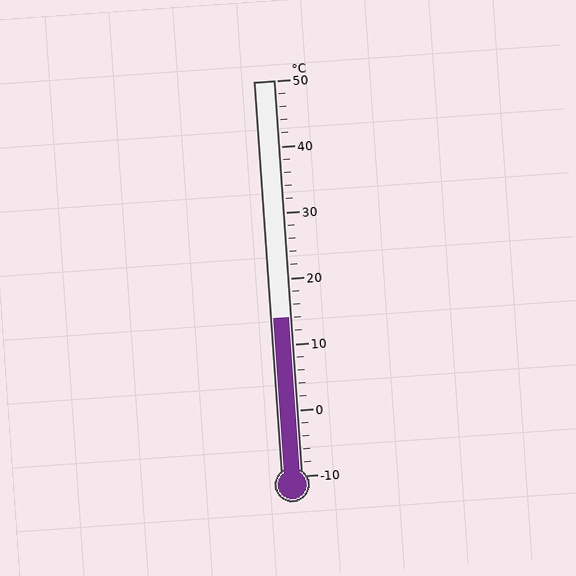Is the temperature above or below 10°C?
The temperature is above 10°C.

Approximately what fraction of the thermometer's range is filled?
The thermometer is filled to approximately 40% of its range.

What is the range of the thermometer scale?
The thermometer scale ranges from -10°C to 50°C.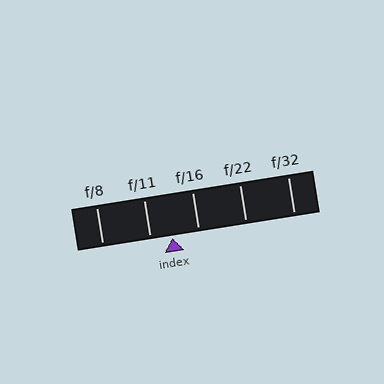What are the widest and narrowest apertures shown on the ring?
The widest aperture shown is f/8 and the narrowest is f/32.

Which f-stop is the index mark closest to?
The index mark is closest to f/11.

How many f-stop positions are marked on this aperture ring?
There are 5 f-stop positions marked.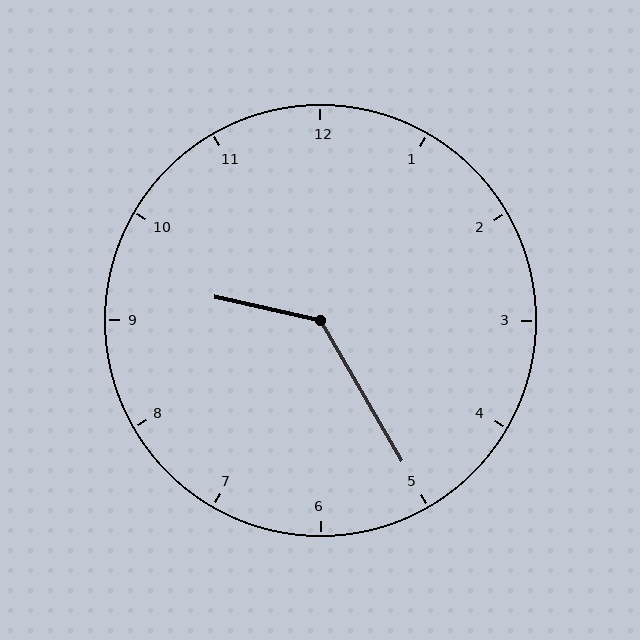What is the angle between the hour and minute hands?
Approximately 132 degrees.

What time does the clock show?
9:25.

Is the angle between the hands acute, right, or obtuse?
It is obtuse.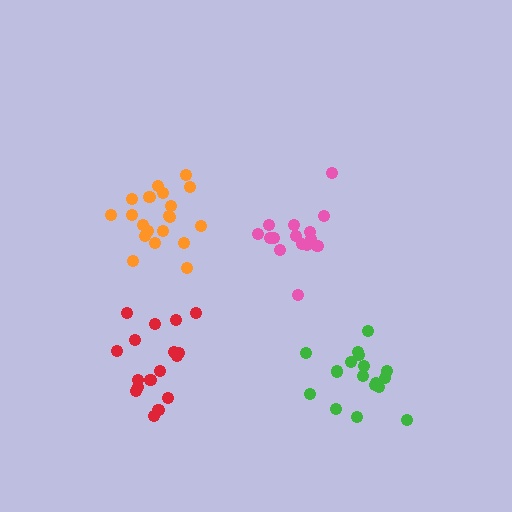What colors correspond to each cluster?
The clusters are colored: red, pink, green, orange.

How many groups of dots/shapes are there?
There are 4 groups.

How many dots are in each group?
Group 1: 17 dots, Group 2: 16 dots, Group 3: 17 dots, Group 4: 20 dots (70 total).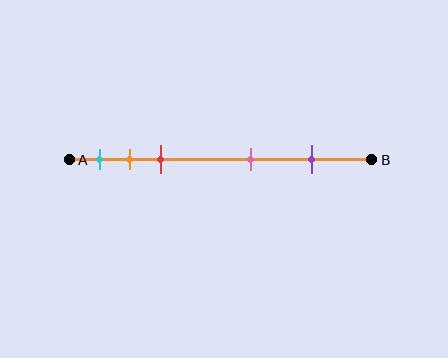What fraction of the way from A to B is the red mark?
The red mark is approximately 30% (0.3) of the way from A to B.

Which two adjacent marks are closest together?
The orange and red marks are the closest adjacent pair.